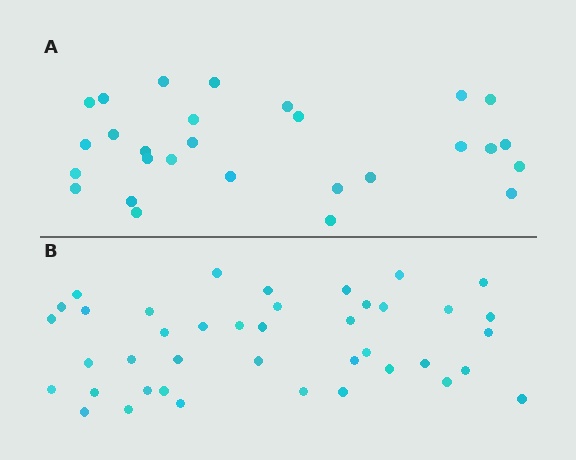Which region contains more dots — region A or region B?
Region B (the bottom region) has more dots.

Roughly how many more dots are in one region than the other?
Region B has approximately 15 more dots than region A.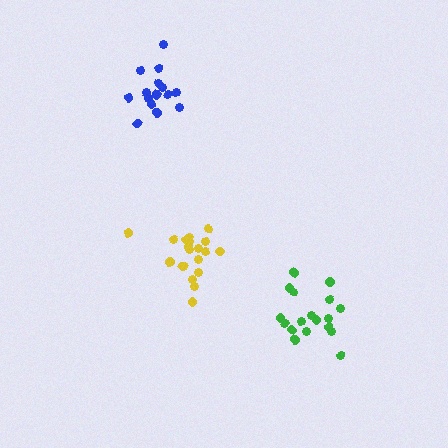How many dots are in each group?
Group 1: 15 dots, Group 2: 18 dots, Group 3: 20 dots (53 total).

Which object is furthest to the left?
The blue cluster is leftmost.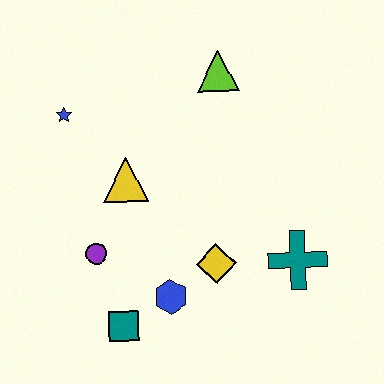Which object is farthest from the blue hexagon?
The lime triangle is farthest from the blue hexagon.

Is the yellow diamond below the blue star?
Yes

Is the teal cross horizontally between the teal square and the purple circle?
No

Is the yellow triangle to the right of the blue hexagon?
No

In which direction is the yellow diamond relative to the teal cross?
The yellow diamond is to the left of the teal cross.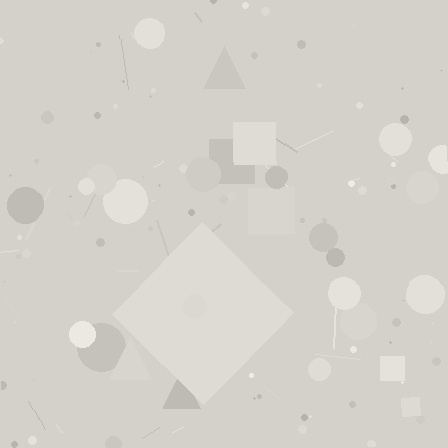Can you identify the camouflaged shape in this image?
The camouflaged shape is a diamond.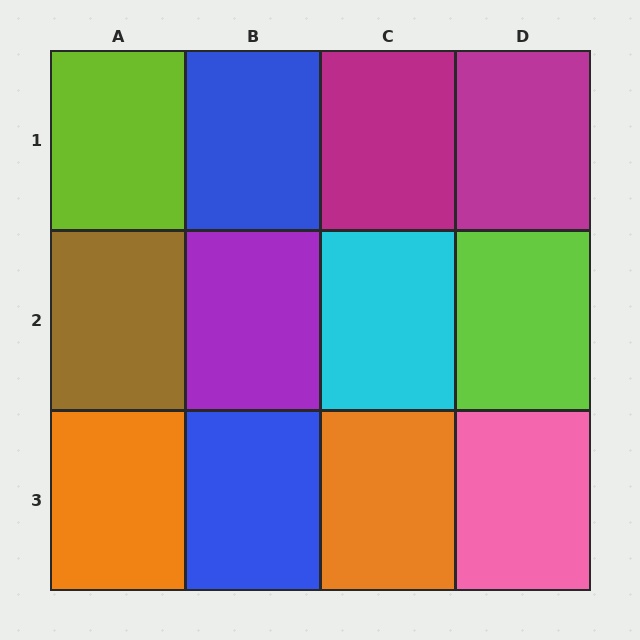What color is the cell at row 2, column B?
Purple.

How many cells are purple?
1 cell is purple.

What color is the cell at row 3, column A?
Orange.